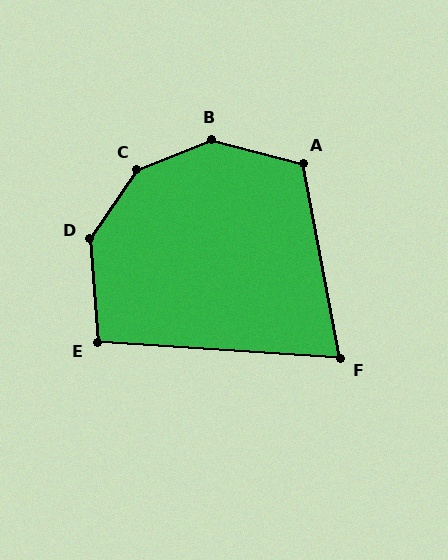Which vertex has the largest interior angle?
C, at approximately 146 degrees.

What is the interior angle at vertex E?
Approximately 98 degrees (obtuse).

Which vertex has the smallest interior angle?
F, at approximately 75 degrees.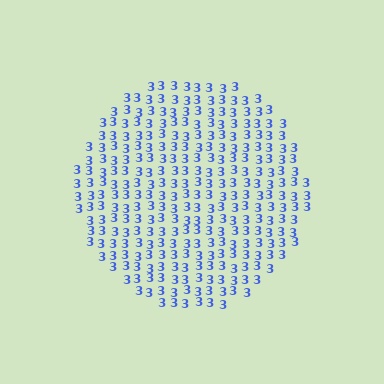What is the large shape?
The large shape is a circle.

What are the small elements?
The small elements are digit 3's.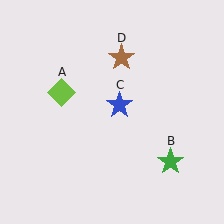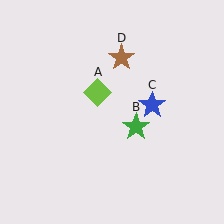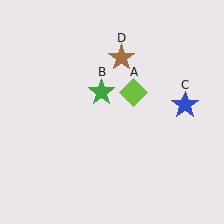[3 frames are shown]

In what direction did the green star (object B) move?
The green star (object B) moved up and to the left.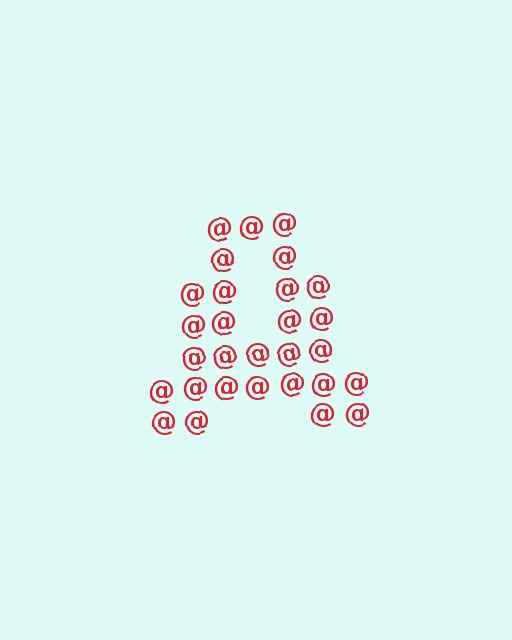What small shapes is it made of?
It is made of small at signs.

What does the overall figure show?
The overall figure shows the letter A.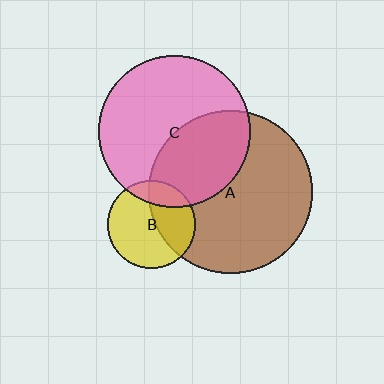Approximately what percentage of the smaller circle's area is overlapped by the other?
Approximately 40%.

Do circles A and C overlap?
Yes.